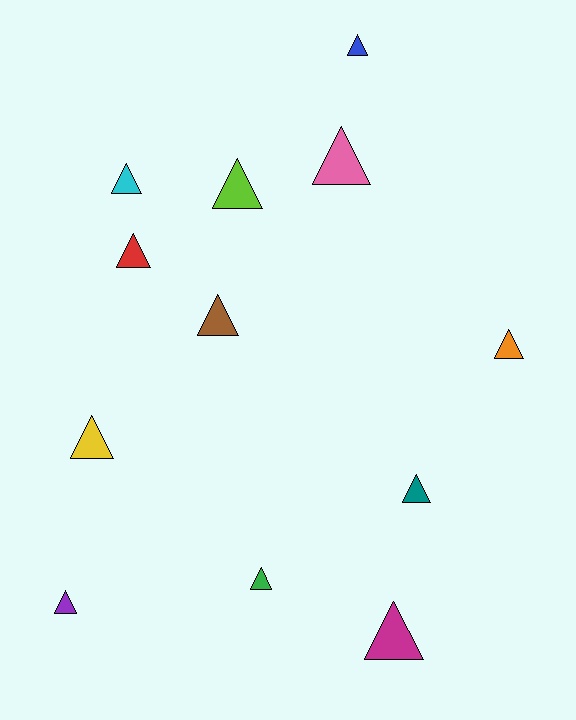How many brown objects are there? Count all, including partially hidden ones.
There is 1 brown object.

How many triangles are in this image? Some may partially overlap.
There are 12 triangles.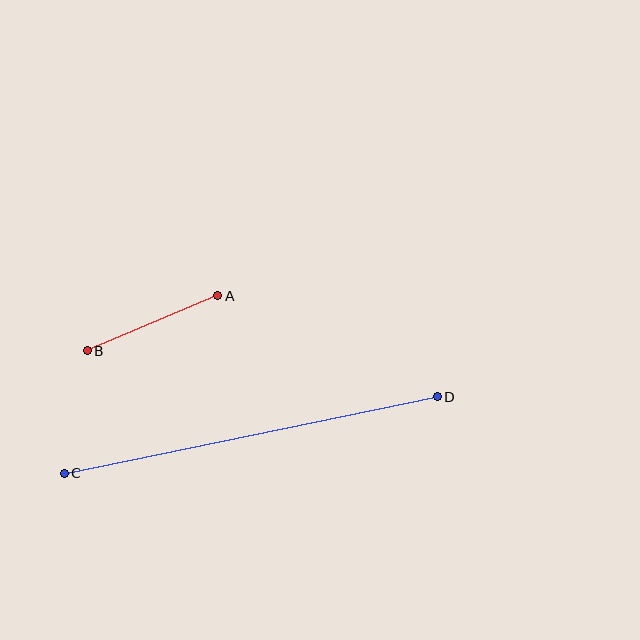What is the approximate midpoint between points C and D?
The midpoint is at approximately (251, 435) pixels.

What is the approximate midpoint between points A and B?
The midpoint is at approximately (152, 323) pixels.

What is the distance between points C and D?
The distance is approximately 381 pixels.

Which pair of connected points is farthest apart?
Points C and D are farthest apart.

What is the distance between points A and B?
The distance is approximately 142 pixels.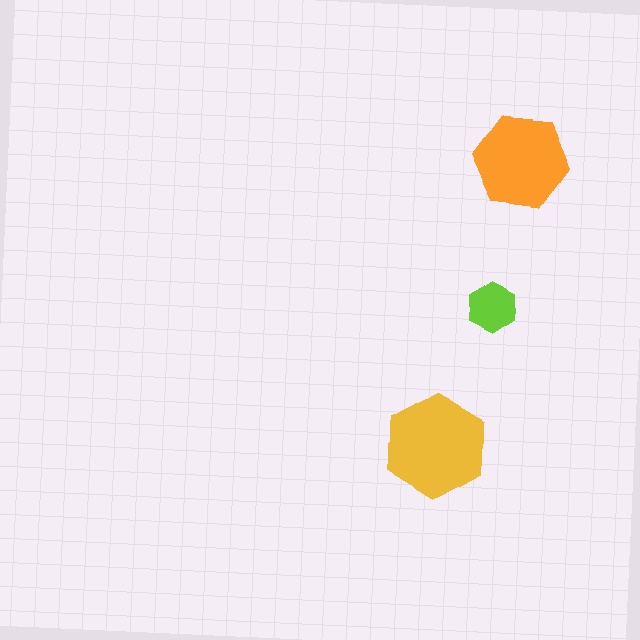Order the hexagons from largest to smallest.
the yellow one, the orange one, the lime one.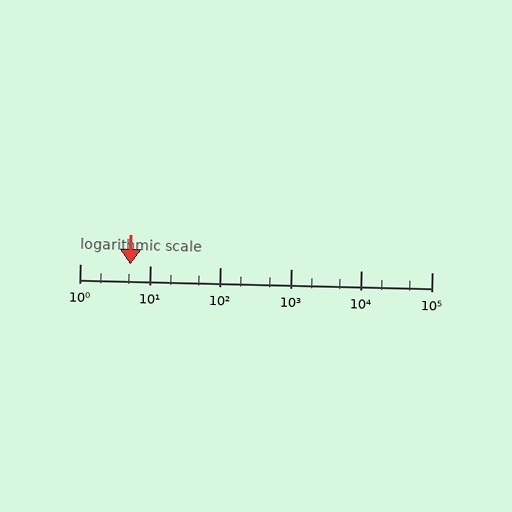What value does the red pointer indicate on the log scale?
The pointer indicates approximately 5.2.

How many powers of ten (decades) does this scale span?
The scale spans 5 decades, from 1 to 100000.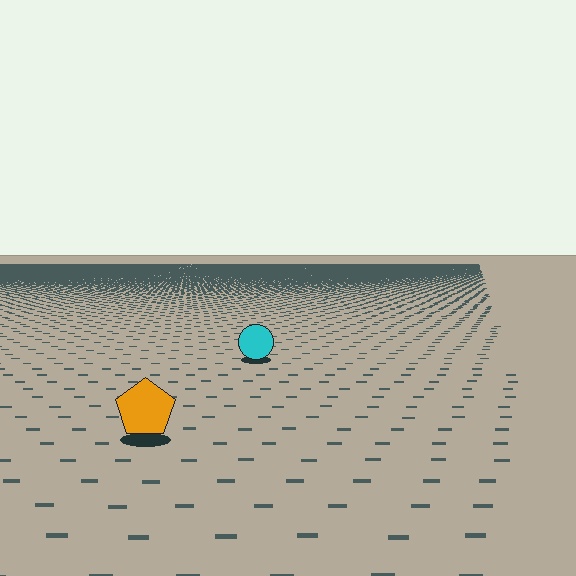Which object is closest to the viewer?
The orange pentagon is closest. The texture marks near it are larger and more spread out.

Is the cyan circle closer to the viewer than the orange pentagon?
No. The orange pentagon is closer — you can tell from the texture gradient: the ground texture is coarser near it.